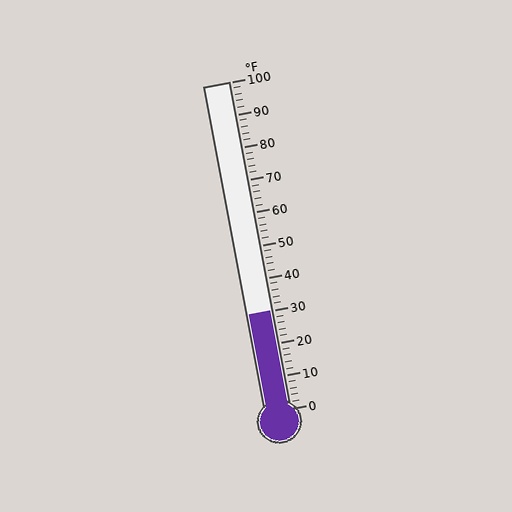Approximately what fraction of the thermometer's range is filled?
The thermometer is filled to approximately 30% of its range.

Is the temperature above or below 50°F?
The temperature is below 50°F.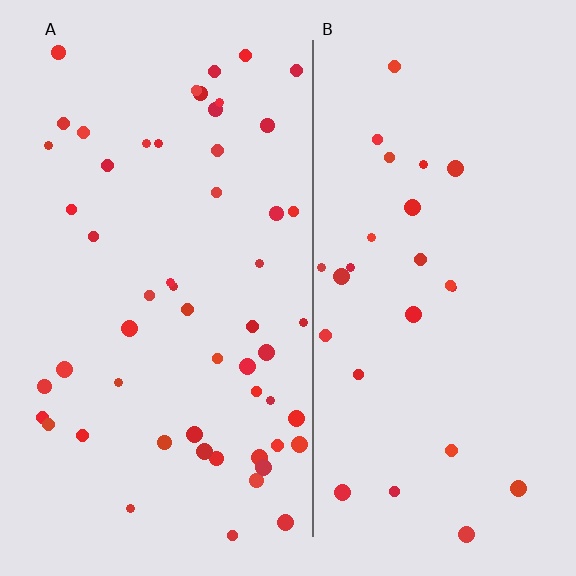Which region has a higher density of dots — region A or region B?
A (the left).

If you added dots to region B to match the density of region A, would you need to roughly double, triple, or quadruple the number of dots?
Approximately double.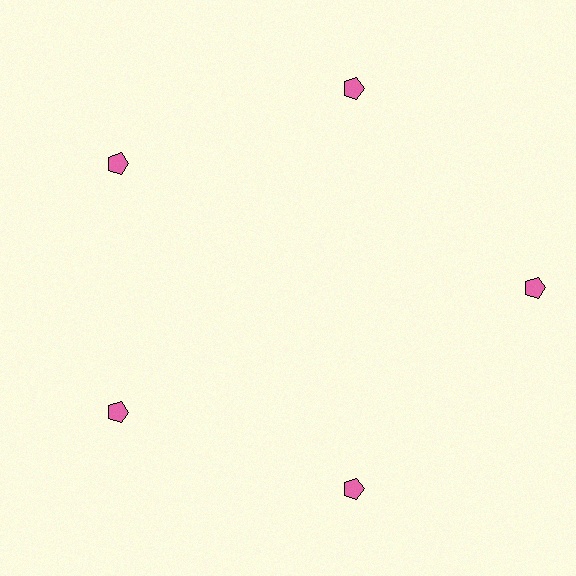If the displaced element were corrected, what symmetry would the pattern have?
It would have 5-fold rotational symmetry — the pattern would map onto itself every 72 degrees.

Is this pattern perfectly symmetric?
No. The 5 pink pentagons are arranged in a ring, but one element near the 3 o'clock position is pushed outward from the center, breaking the 5-fold rotational symmetry.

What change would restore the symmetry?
The symmetry would be restored by moving it inward, back onto the ring so that all 5 pentagons sit at equal angles and equal distance from the center.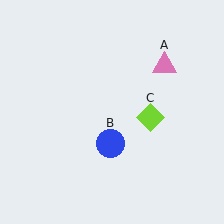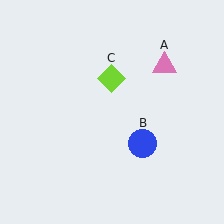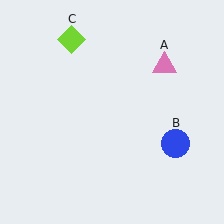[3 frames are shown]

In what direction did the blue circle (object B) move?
The blue circle (object B) moved right.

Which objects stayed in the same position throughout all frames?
Pink triangle (object A) remained stationary.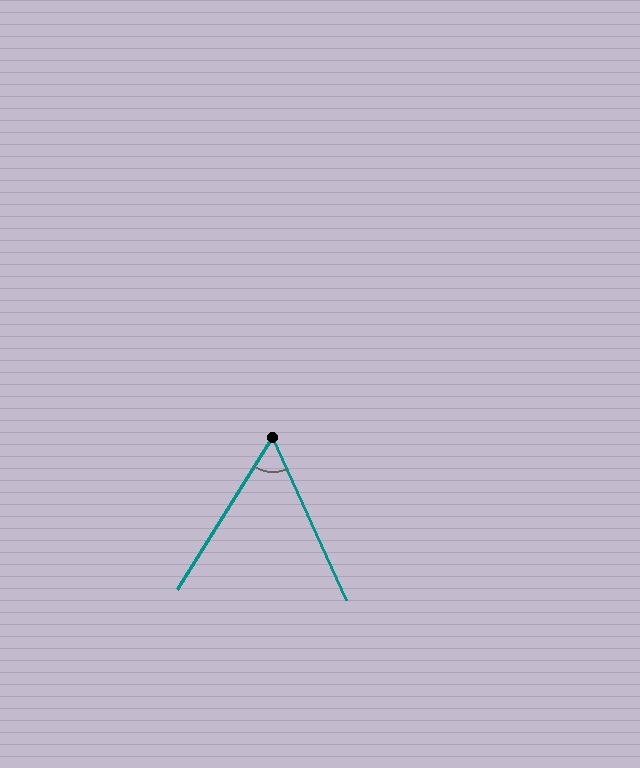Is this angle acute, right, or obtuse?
It is acute.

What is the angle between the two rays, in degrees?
Approximately 56 degrees.